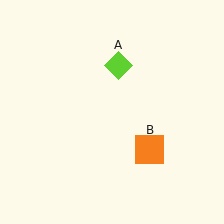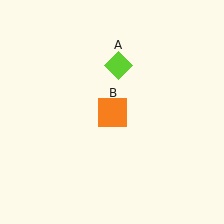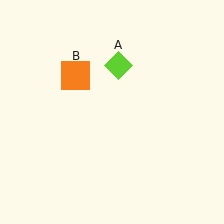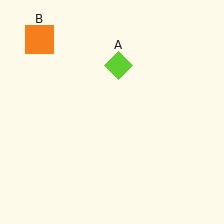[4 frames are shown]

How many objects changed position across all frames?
1 object changed position: orange square (object B).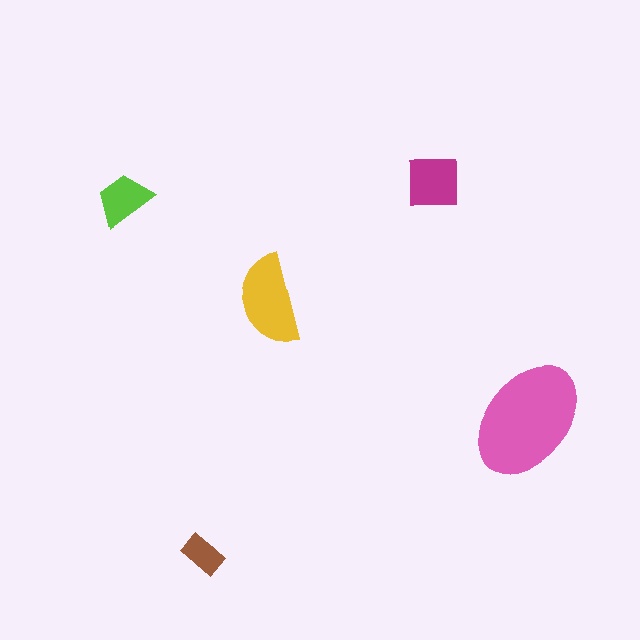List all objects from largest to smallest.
The pink ellipse, the yellow semicircle, the magenta square, the lime trapezoid, the brown rectangle.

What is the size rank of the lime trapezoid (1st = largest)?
4th.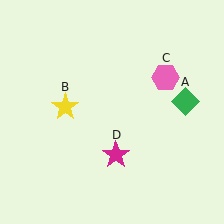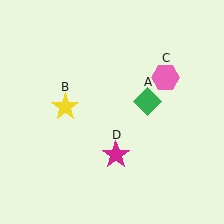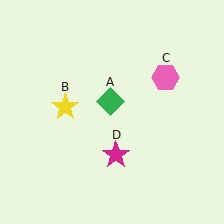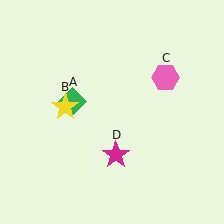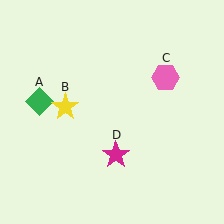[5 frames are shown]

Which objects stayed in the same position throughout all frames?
Yellow star (object B) and pink hexagon (object C) and magenta star (object D) remained stationary.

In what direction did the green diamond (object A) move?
The green diamond (object A) moved left.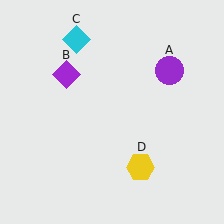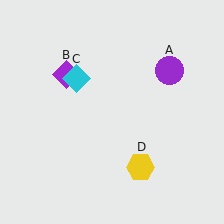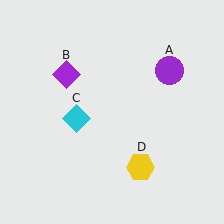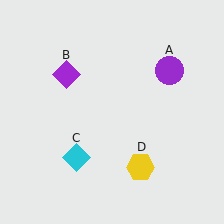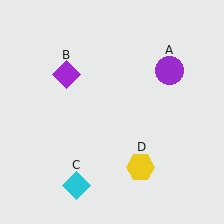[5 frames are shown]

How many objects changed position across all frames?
1 object changed position: cyan diamond (object C).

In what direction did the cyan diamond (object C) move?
The cyan diamond (object C) moved down.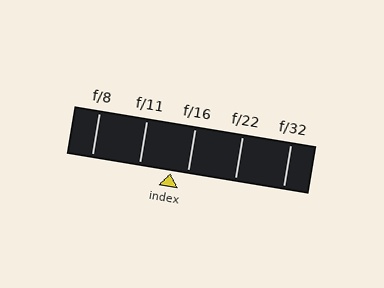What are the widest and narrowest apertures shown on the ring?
The widest aperture shown is f/8 and the narrowest is f/32.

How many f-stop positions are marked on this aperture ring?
There are 5 f-stop positions marked.